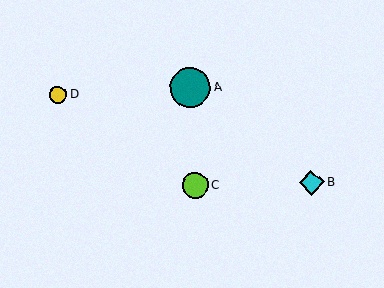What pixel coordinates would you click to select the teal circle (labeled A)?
Click at (190, 88) to select the teal circle A.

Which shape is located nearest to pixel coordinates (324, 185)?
The cyan diamond (labeled B) at (312, 182) is nearest to that location.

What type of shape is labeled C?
Shape C is a lime circle.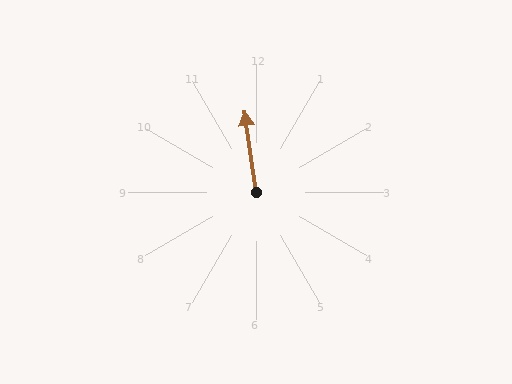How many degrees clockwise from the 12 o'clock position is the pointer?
Approximately 352 degrees.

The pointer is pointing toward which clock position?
Roughly 12 o'clock.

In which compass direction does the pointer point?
North.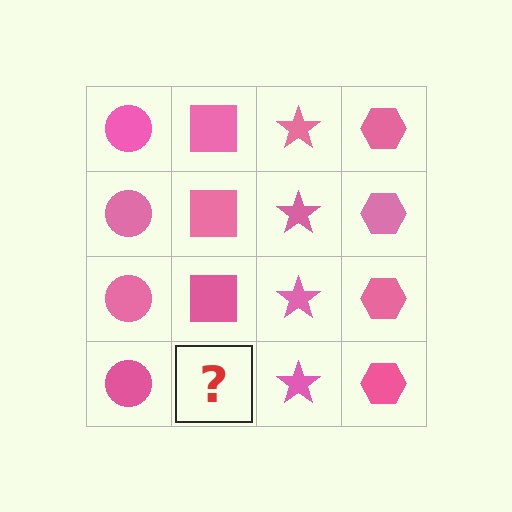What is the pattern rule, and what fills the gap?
The rule is that each column has a consistent shape. The gap should be filled with a pink square.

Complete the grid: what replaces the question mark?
The question mark should be replaced with a pink square.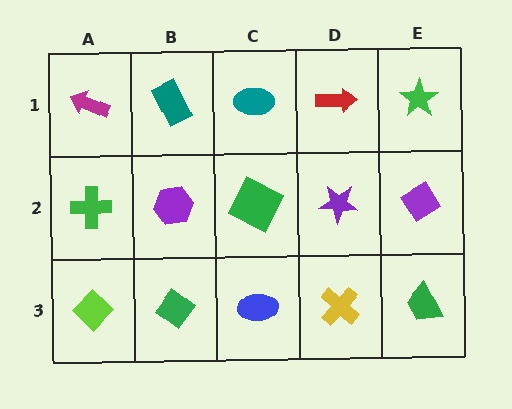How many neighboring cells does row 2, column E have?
3.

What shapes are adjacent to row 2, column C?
A teal ellipse (row 1, column C), a blue ellipse (row 3, column C), a purple hexagon (row 2, column B), a purple star (row 2, column D).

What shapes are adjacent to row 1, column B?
A purple hexagon (row 2, column B), a magenta arrow (row 1, column A), a teal ellipse (row 1, column C).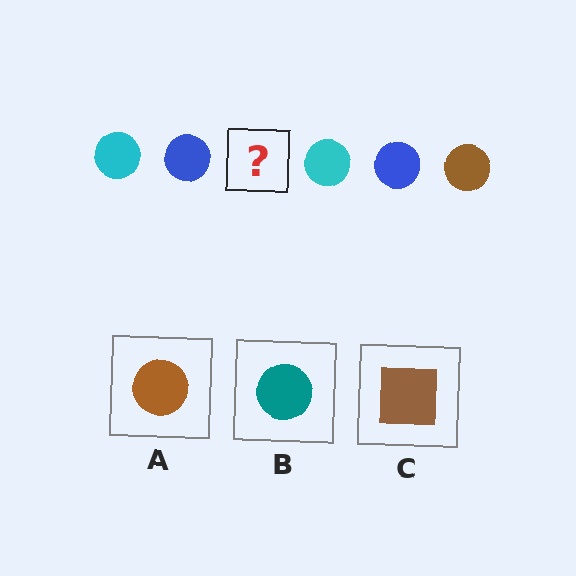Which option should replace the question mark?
Option A.